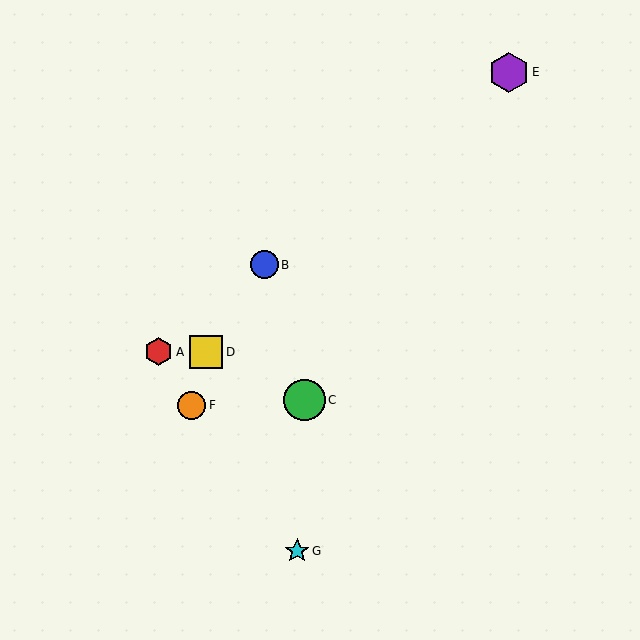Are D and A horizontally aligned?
Yes, both are at y≈352.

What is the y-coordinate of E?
Object E is at y≈72.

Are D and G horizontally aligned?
No, D is at y≈352 and G is at y≈551.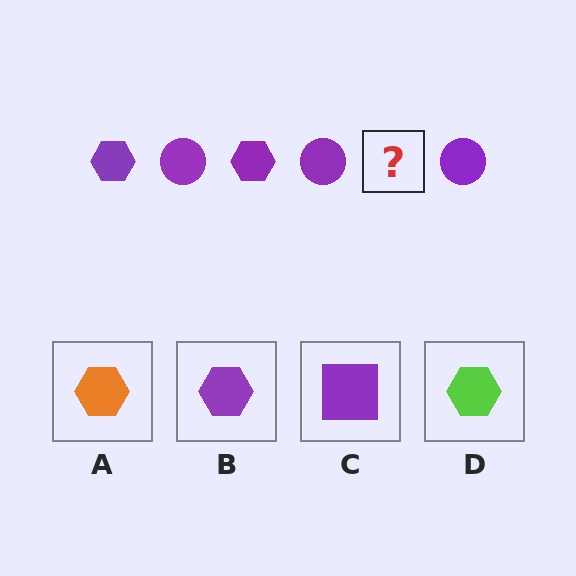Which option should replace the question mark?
Option B.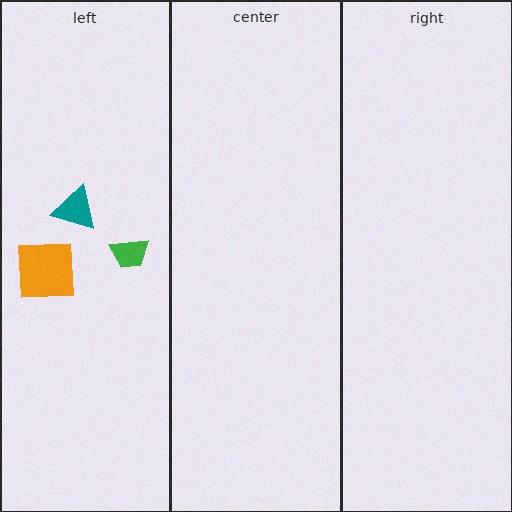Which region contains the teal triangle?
The left region.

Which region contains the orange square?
The left region.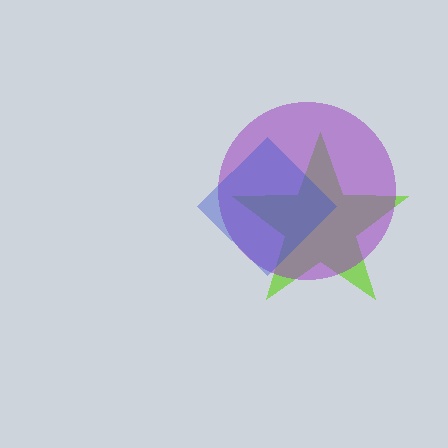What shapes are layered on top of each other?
The layered shapes are: a lime star, a purple circle, a blue diamond.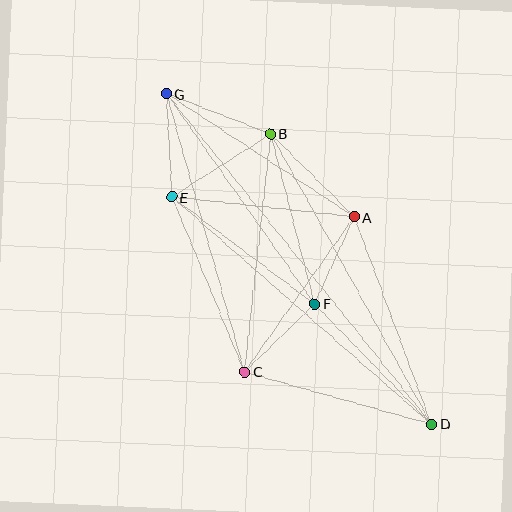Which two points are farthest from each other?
Points D and G are farthest from each other.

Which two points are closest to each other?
Points A and F are closest to each other.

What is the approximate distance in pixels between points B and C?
The distance between B and C is approximately 240 pixels.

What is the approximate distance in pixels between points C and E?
The distance between C and E is approximately 190 pixels.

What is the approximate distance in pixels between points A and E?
The distance between A and E is approximately 184 pixels.